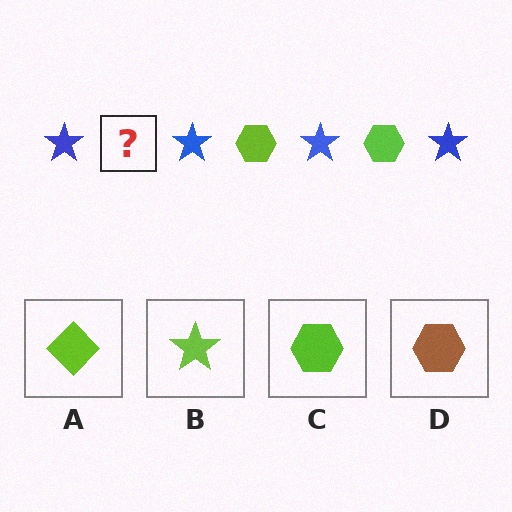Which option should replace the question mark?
Option C.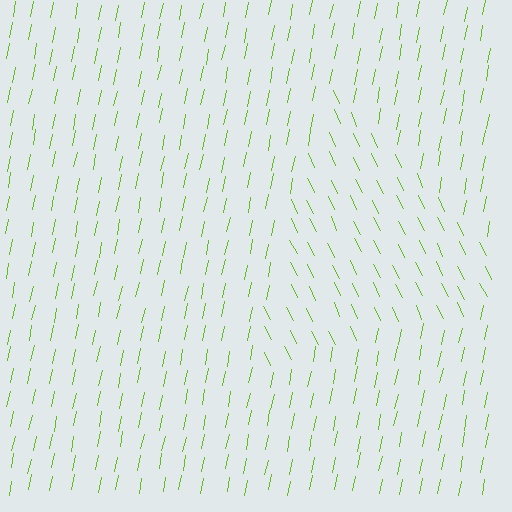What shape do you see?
I see a triangle.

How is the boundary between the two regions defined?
The boundary is defined purely by a change in line orientation (approximately 37 degrees difference). All lines are the same color and thickness.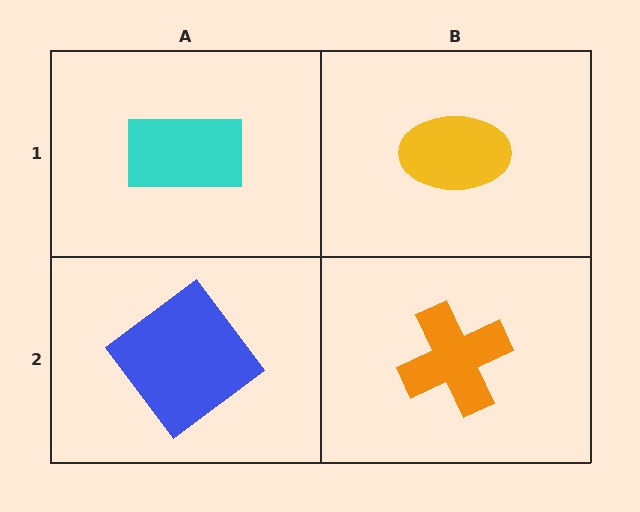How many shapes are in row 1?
2 shapes.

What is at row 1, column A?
A cyan rectangle.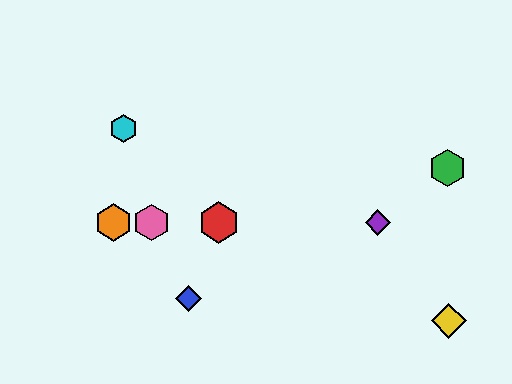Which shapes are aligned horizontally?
The red hexagon, the purple diamond, the orange hexagon, the pink hexagon are aligned horizontally.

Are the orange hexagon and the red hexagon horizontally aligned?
Yes, both are at y≈223.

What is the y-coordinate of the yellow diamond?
The yellow diamond is at y≈321.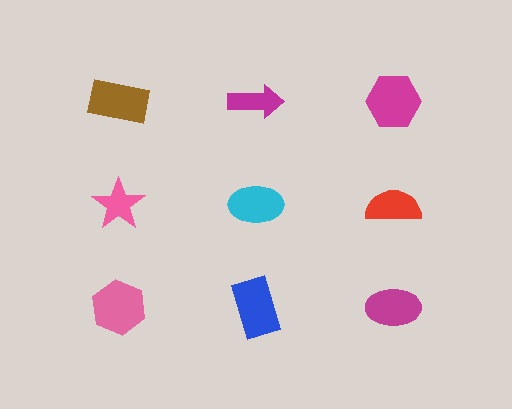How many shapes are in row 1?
3 shapes.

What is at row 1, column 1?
A brown rectangle.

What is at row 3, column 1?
A pink hexagon.